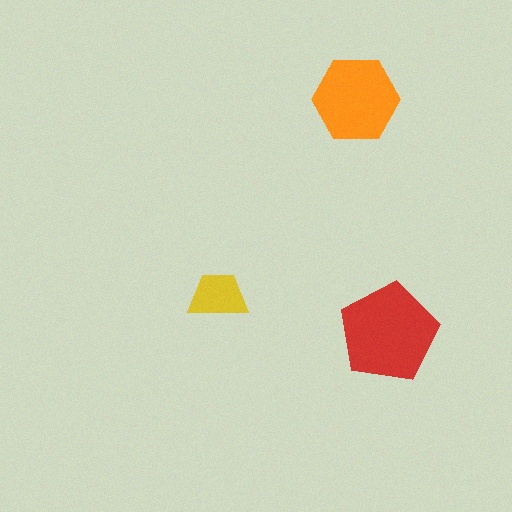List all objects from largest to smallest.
The red pentagon, the orange hexagon, the yellow trapezoid.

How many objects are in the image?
There are 3 objects in the image.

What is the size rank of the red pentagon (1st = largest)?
1st.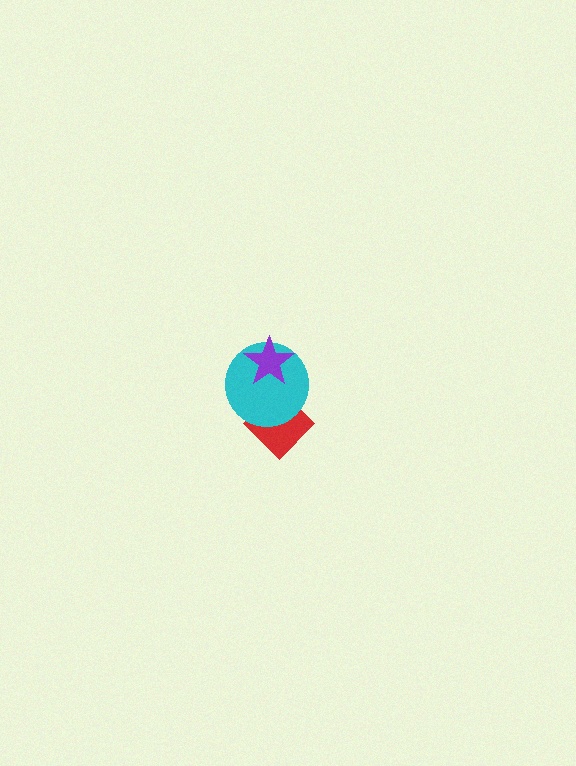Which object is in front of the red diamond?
The cyan circle is in front of the red diamond.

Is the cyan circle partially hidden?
Yes, it is partially covered by another shape.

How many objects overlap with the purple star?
1 object overlaps with the purple star.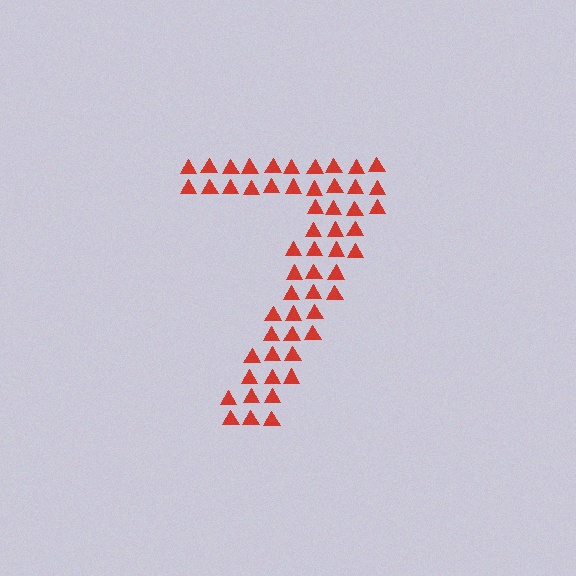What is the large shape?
The large shape is the digit 7.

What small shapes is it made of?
It is made of small triangles.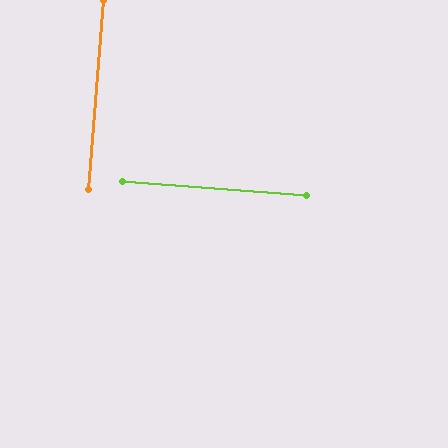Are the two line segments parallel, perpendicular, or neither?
Perpendicular — they meet at approximately 90°.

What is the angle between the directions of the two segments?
Approximately 90 degrees.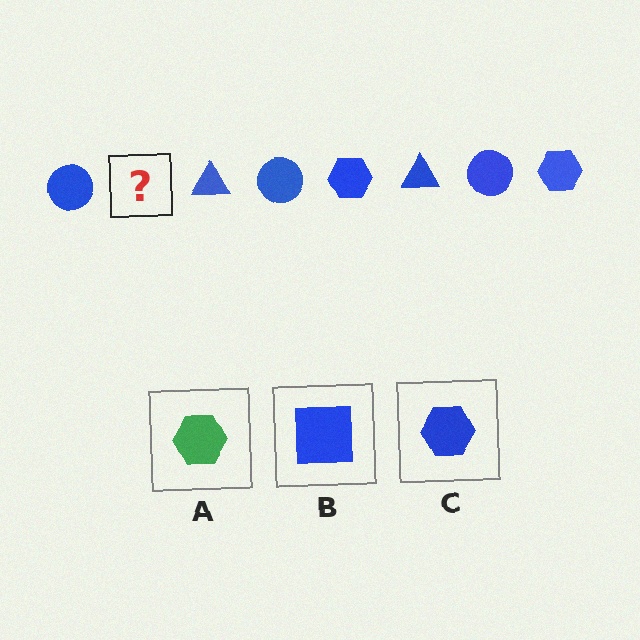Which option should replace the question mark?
Option C.